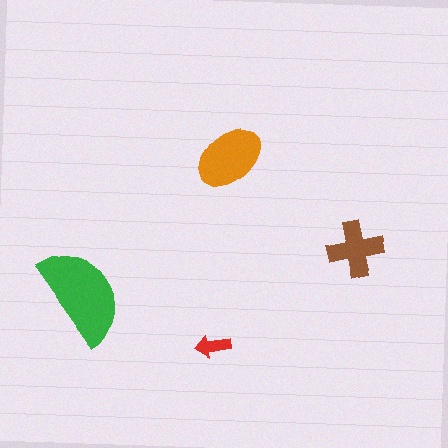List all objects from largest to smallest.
The green semicircle, the orange ellipse, the brown cross, the red arrow.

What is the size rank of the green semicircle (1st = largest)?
1st.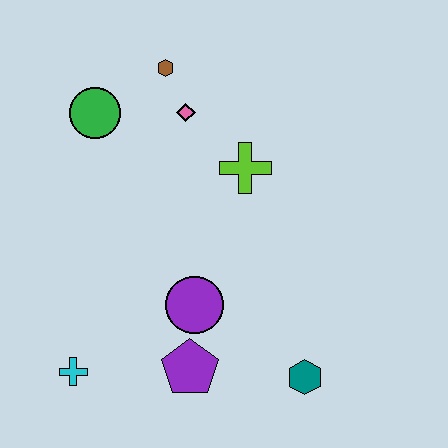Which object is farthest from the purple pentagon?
The brown hexagon is farthest from the purple pentagon.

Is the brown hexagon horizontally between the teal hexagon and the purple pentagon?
No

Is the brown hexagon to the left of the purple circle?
Yes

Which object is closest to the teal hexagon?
The purple pentagon is closest to the teal hexagon.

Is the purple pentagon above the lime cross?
No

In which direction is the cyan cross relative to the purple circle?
The cyan cross is to the left of the purple circle.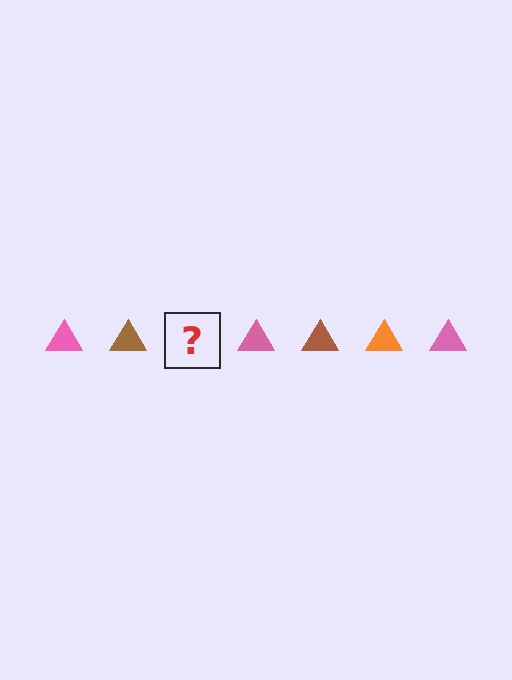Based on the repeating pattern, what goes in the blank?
The blank should be an orange triangle.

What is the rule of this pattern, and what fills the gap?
The rule is that the pattern cycles through pink, brown, orange triangles. The gap should be filled with an orange triangle.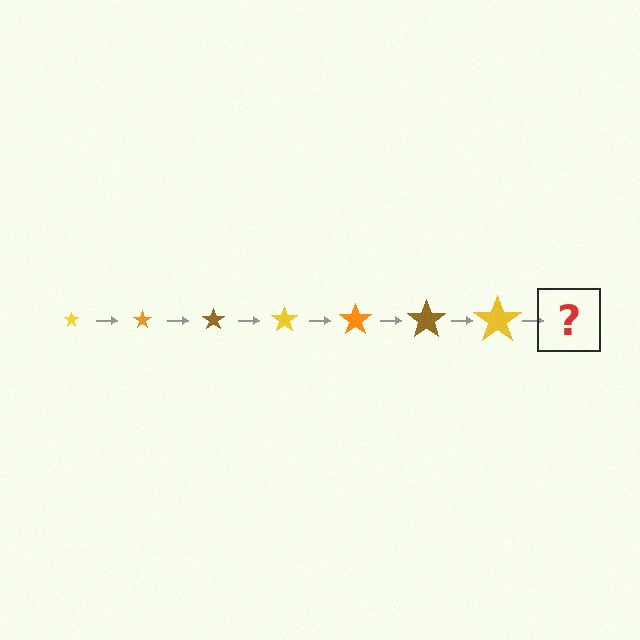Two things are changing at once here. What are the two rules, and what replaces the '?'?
The two rules are that the star grows larger each step and the color cycles through yellow, orange, and brown. The '?' should be an orange star, larger than the previous one.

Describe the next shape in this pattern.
It should be an orange star, larger than the previous one.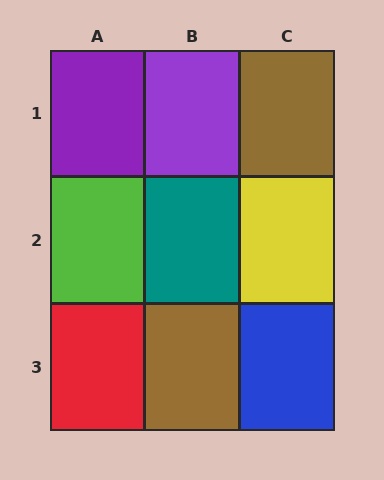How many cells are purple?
2 cells are purple.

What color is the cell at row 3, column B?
Brown.